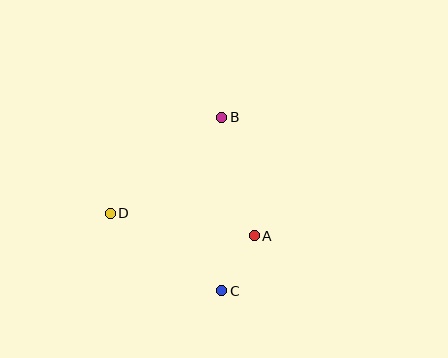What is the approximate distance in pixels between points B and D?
The distance between B and D is approximately 147 pixels.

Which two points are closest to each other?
Points A and C are closest to each other.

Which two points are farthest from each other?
Points B and C are farthest from each other.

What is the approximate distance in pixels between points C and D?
The distance between C and D is approximately 136 pixels.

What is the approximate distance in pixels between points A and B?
The distance between A and B is approximately 123 pixels.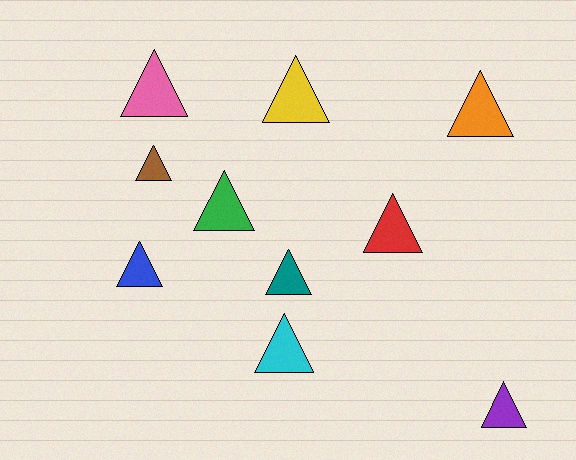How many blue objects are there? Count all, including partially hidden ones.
There is 1 blue object.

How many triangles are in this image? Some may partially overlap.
There are 10 triangles.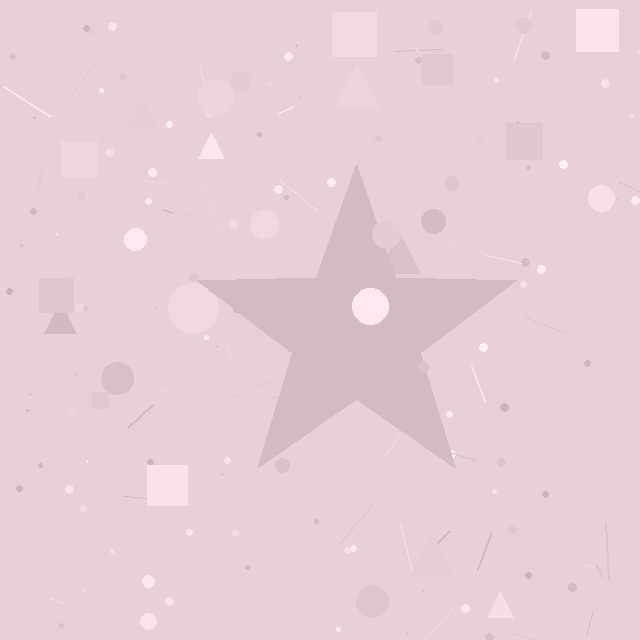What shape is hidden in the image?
A star is hidden in the image.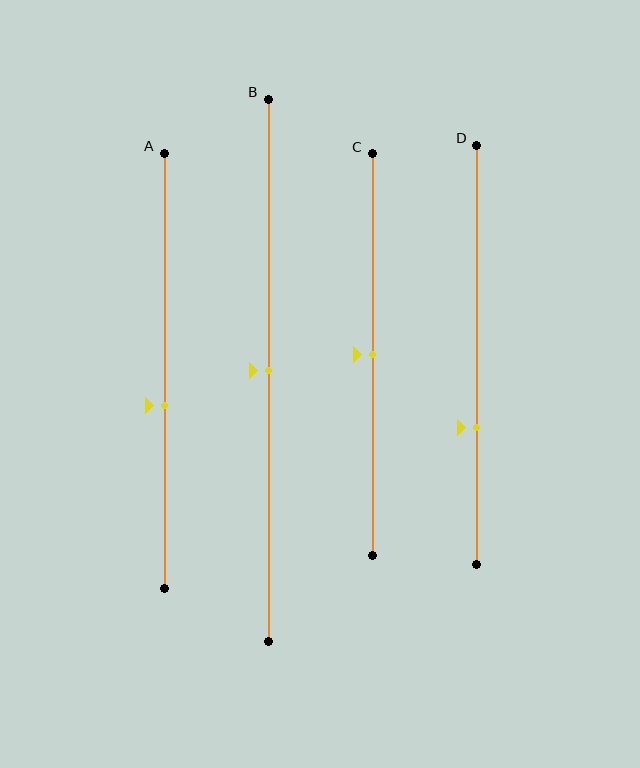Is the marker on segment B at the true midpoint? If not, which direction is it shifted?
Yes, the marker on segment B is at the true midpoint.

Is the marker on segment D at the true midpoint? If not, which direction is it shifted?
No, the marker on segment D is shifted downward by about 18% of the segment length.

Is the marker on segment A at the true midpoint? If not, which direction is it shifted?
No, the marker on segment A is shifted downward by about 8% of the segment length.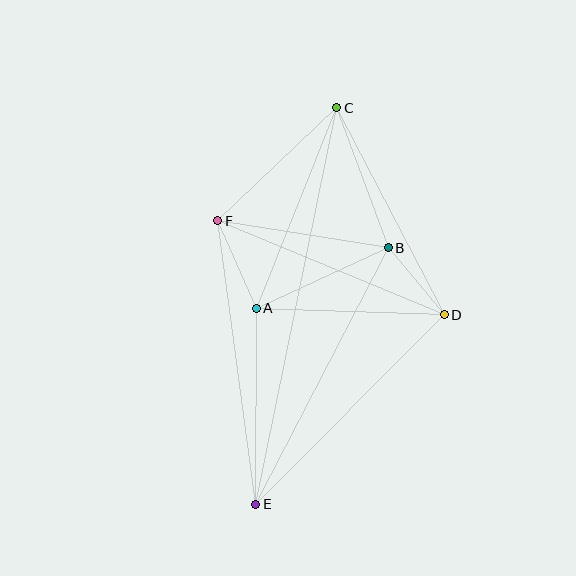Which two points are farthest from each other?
Points C and E are farthest from each other.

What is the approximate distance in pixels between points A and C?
The distance between A and C is approximately 216 pixels.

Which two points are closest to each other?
Points B and D are closest to each other.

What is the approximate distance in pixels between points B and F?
The distance between B and F is approximately 173 pixels.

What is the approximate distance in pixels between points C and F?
The distance between C and F is approximately 164 pixels.